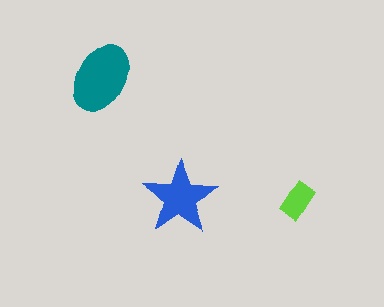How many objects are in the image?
There are 3 objects in the image.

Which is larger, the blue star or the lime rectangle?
The blue star.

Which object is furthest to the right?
The lime rectangle is rightmost.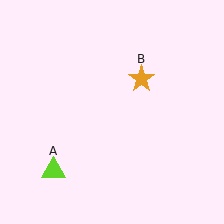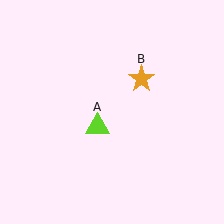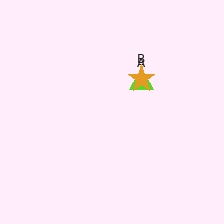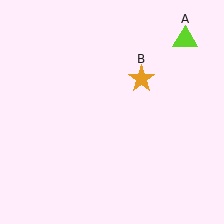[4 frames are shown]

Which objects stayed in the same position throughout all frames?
Orange star (object B) remained stationary.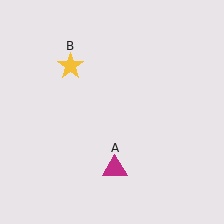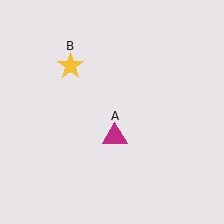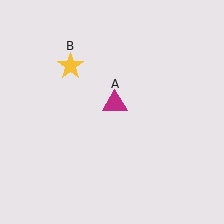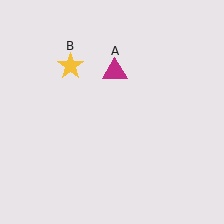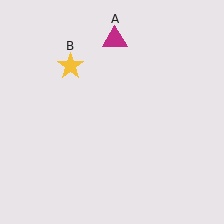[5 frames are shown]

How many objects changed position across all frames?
1 object changed position: magenta triangle (object A).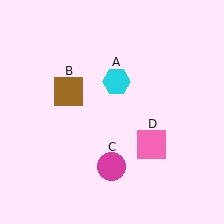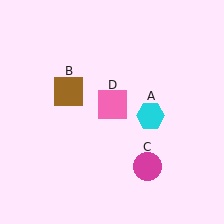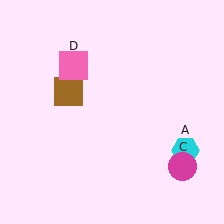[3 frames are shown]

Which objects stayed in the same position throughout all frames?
Brown square (object B) remained stationary.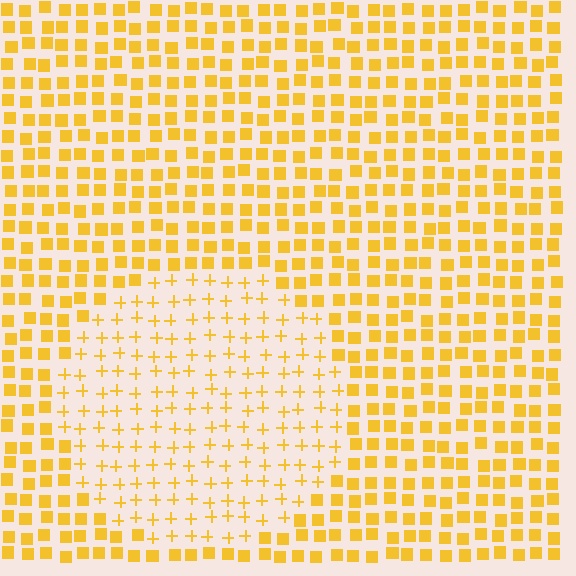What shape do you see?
I see a circle.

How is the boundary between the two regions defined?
The boundary is defined by a change in element shape: plus signs inside vs. squares outside. All elements share the same color and spacing.